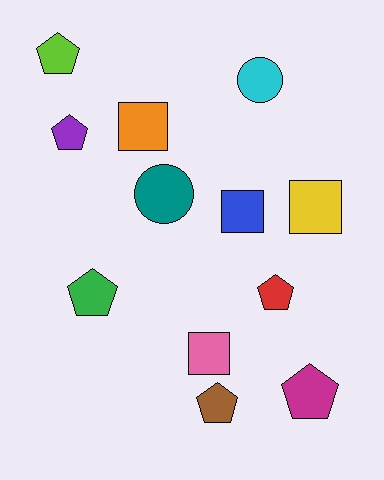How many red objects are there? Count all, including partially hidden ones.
There is 1 red object.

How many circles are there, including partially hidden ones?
There are 2 circles.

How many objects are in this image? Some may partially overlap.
There are 12 objects.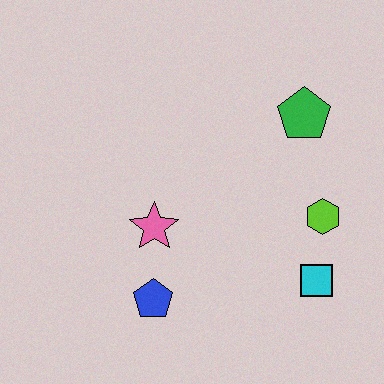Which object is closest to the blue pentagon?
The pink star is closest to the blue pentagon.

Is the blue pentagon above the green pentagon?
No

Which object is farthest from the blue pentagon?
The green pentagon is farthest from the blue pentagon.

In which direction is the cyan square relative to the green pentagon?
The cyan square is below the green pentagon.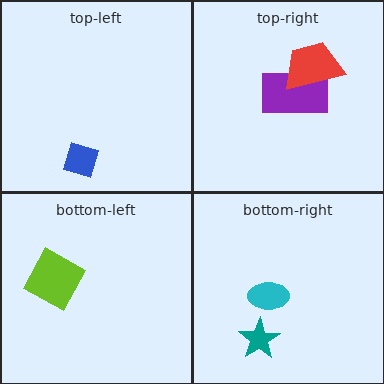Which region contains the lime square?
The bottom-left region.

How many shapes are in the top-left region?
1.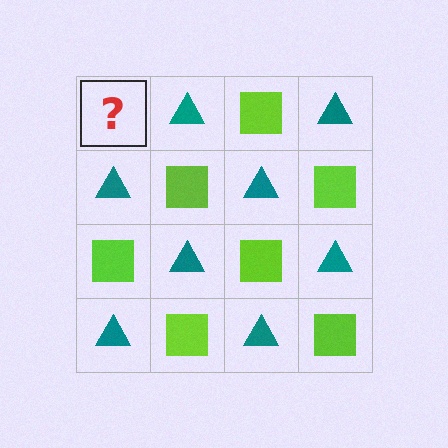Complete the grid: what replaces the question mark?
The question mark should be replaced with a lime square.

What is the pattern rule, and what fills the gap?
The rule is that it alternates lime square and teal triangle in a checkerboard pattern. The gap should be filled with a lime square.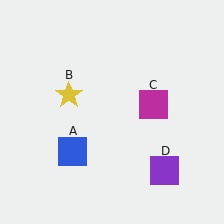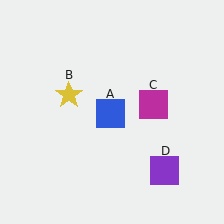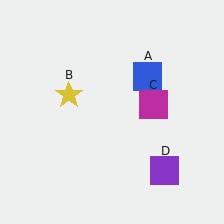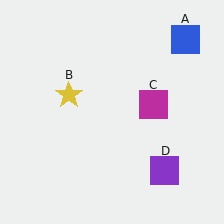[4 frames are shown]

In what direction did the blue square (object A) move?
The blue square (object A) moved up and to the right.